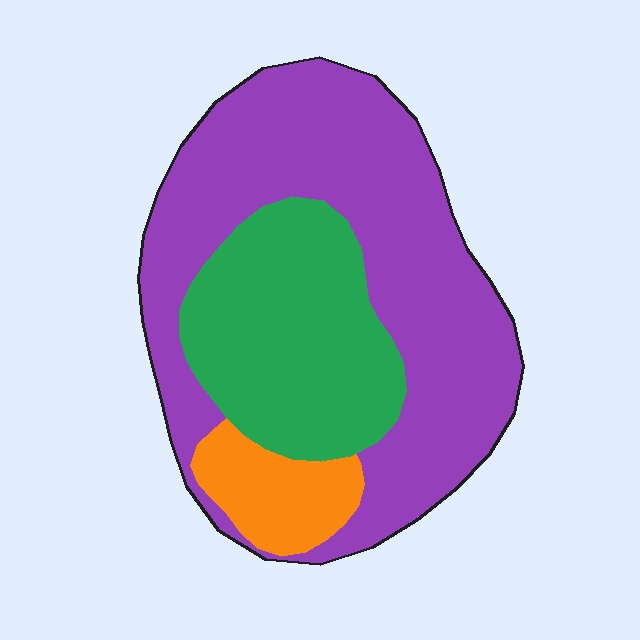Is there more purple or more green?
Purple.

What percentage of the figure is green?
Green takes up about one third (1/3) of the figure.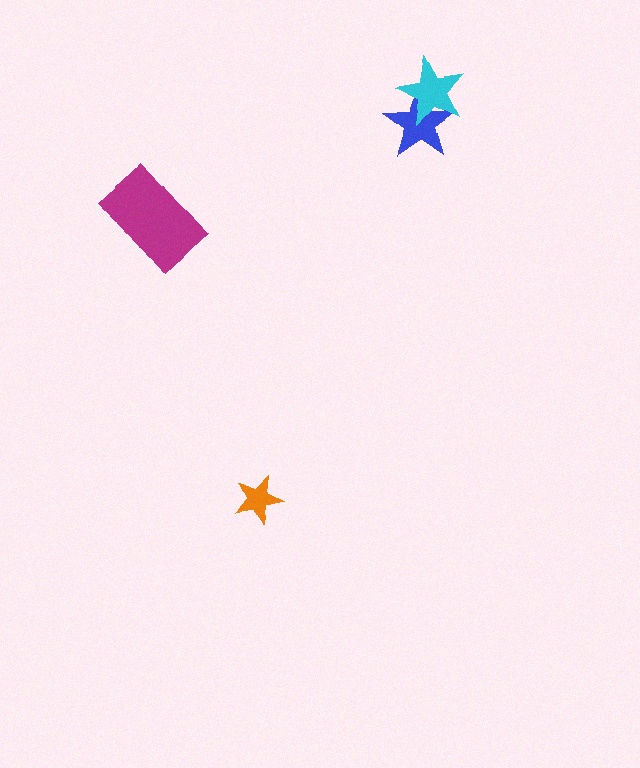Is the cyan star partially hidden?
No, no other shape covers it.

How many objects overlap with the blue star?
1 object overlaps with the blue star.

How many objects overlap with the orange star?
0 objects overlap with the orange star.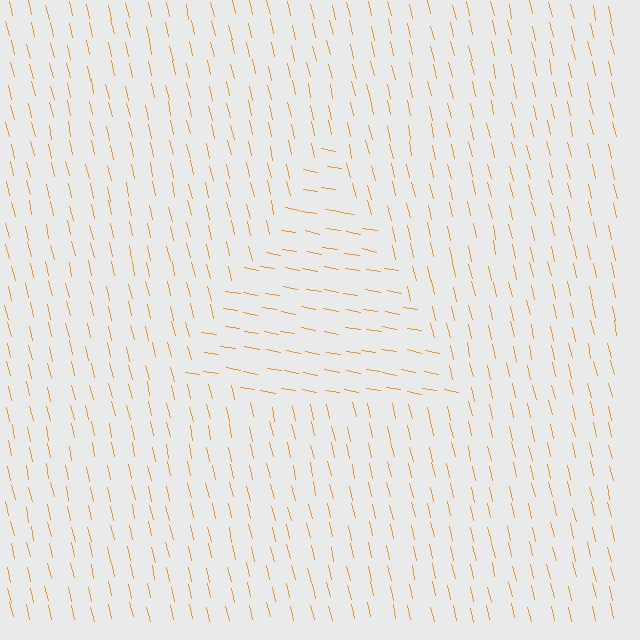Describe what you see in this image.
The image is filled with small orange line segments. A triangle region in the image has lines oriented differently from the surrounding lines, creating a visible texture boundary.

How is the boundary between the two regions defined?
The boundary is defined purely by a change in line orientation (approximately 67 degrees difference). All lines are the same color and thickness.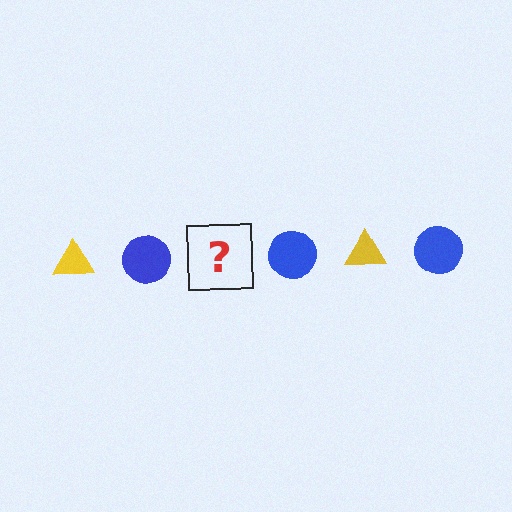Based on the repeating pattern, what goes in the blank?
The blank should be a yellow triangle.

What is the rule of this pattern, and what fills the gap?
The rule is that the pattern alternates between yellow triangle and blue circle. The gap should be filled with a yellow triangle.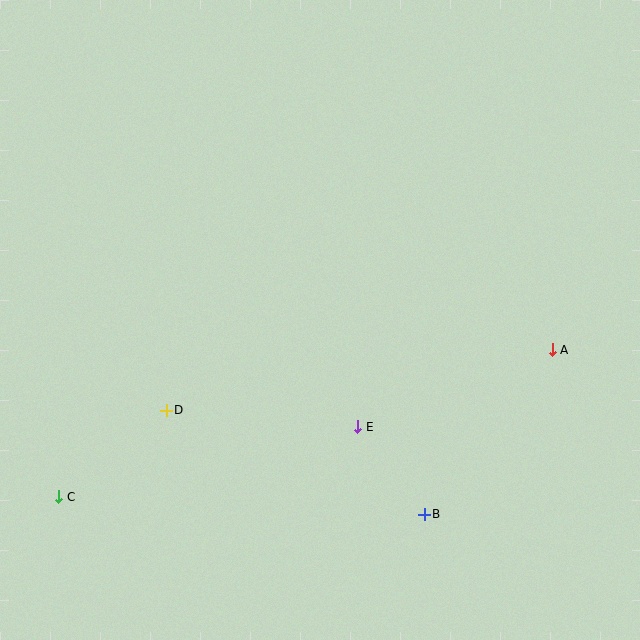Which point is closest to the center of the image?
Point E at (358, 427) is closest to the center.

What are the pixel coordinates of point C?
Point C is at (59, 497).